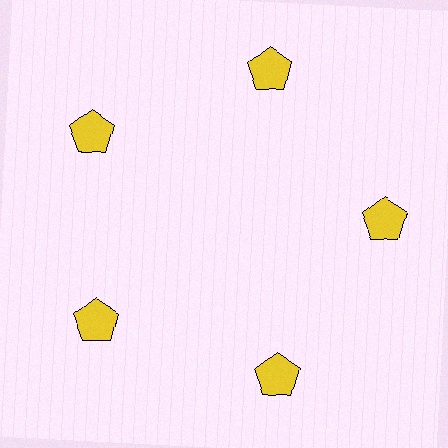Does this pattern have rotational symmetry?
Yes, this pattern has 5-fold rotational symmetry. It looks the same after rotating 72 degrees around the center.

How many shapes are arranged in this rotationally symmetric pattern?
There are 5 shapes, arranged in 5 groups of 1.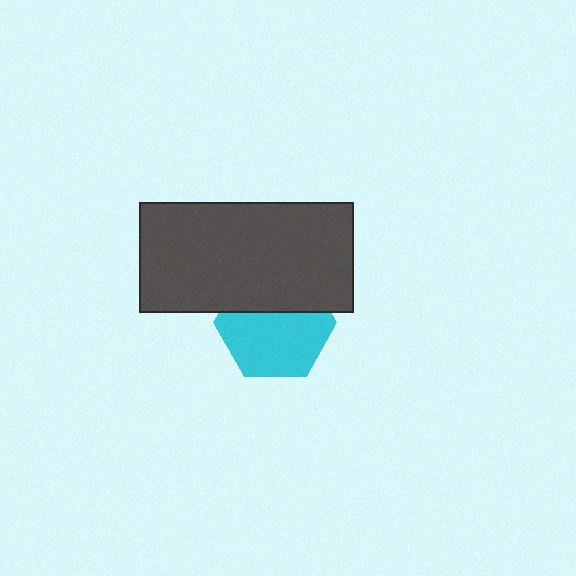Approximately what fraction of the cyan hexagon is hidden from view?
Roughly 39% of the cyan hexagon is hidden behind the dark gray rectangle.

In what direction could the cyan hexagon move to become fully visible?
The cyan hexagon could move down. That would shift it out from behind the dark gray rectangle entirely.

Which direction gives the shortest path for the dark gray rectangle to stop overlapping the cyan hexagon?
Moving up gives the shortest separation.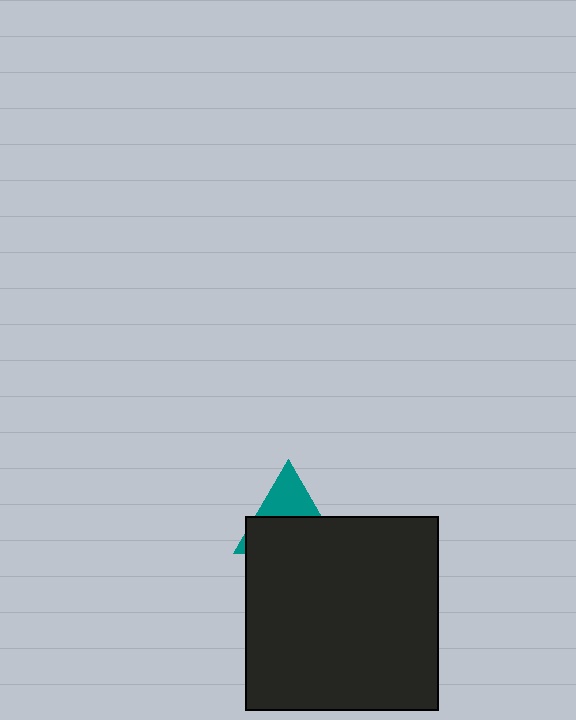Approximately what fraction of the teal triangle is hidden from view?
Roughly 62% of the teal triangle is hidden behind the black square.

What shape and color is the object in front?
The object in front is a black square.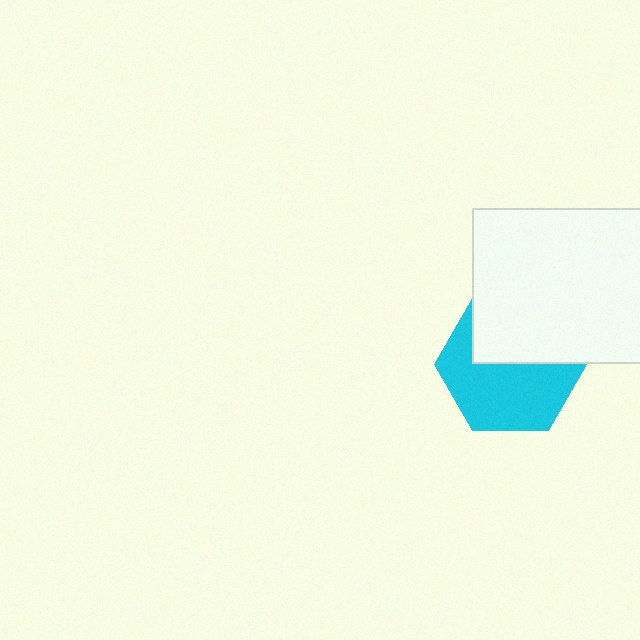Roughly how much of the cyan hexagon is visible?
About half of it is visible (roughly 59%).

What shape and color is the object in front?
The object in front is a white rectangle.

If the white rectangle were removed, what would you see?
You would see the complete cyan hexagon.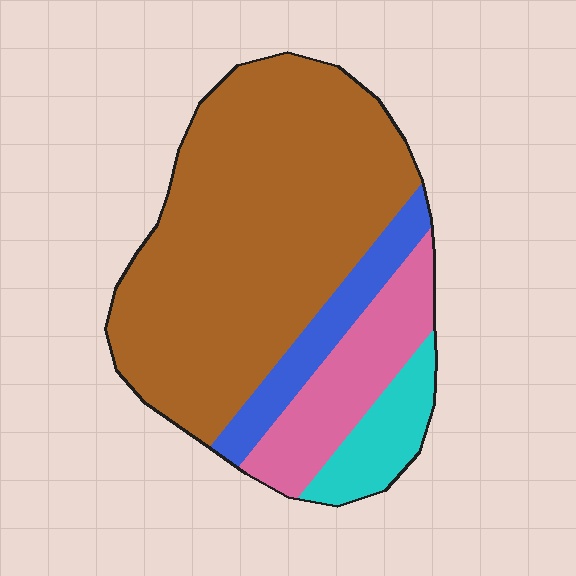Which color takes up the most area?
Brown, at roughly 65%.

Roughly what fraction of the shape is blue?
Blue covers about 10% of the shape.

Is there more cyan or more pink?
Pink.